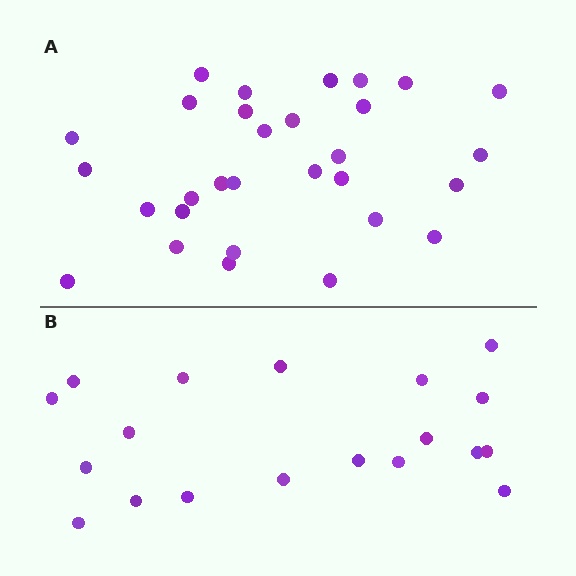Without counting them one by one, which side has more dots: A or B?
Region A (the top region) has more dots.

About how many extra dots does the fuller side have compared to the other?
Region A has roughly 12 or so more dots than region B.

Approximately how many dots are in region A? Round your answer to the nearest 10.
About 30 dots.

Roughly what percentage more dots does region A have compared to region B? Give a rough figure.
About 60% more.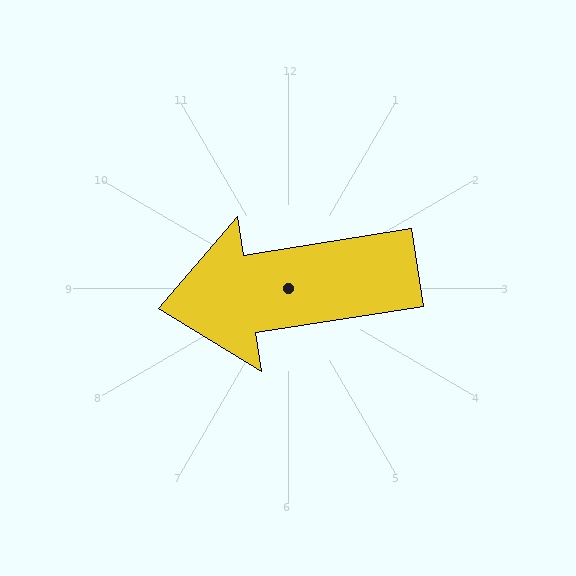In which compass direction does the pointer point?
West.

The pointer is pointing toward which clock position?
Roughly 9 o'clock.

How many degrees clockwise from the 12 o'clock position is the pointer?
Approximately 261 degrees.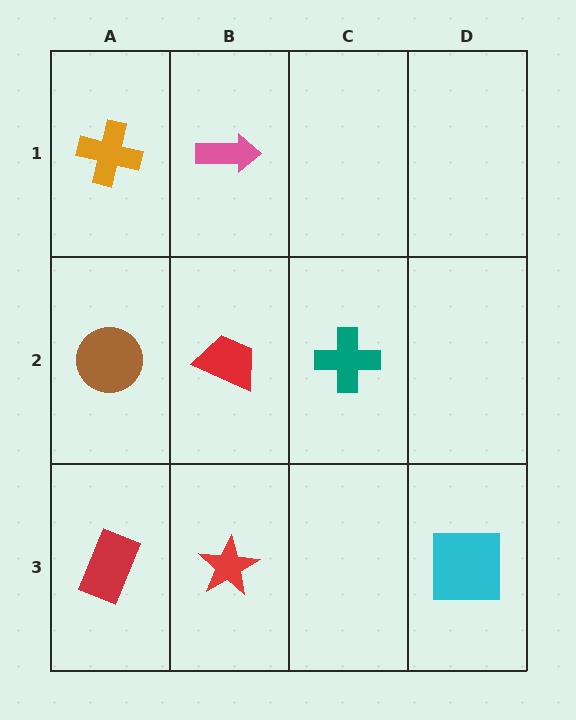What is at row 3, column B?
A red star.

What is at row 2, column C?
A teal cross.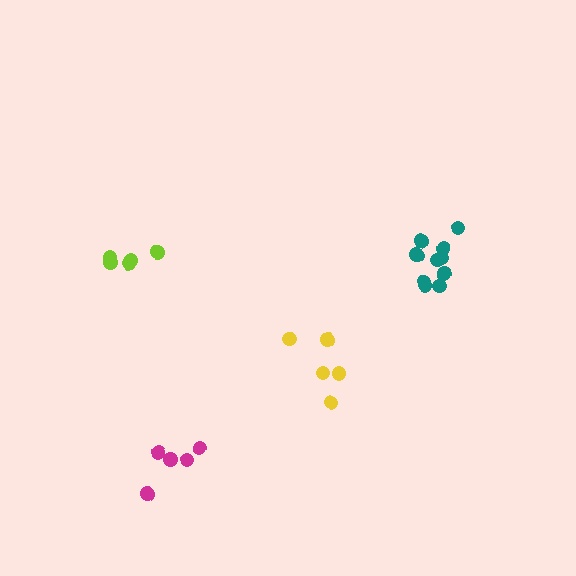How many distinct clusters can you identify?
There are 4 distinct clusters.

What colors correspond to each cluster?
The clusters are colored: yellow, lime, magenta, teal.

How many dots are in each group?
Group 1: 5 dots, Group 2: 5 dots, Group 3: 5 dots, Group 4: 11 dots (26 total).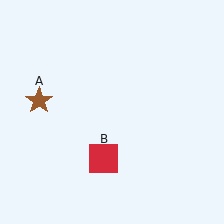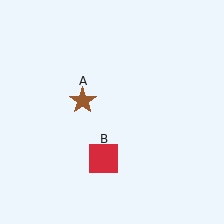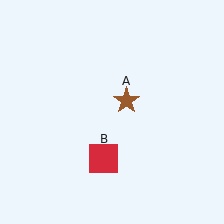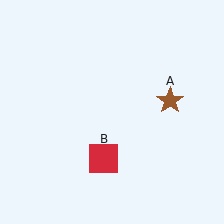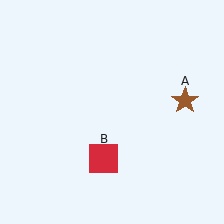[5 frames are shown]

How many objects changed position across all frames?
1 object changed position: brown star (object A).